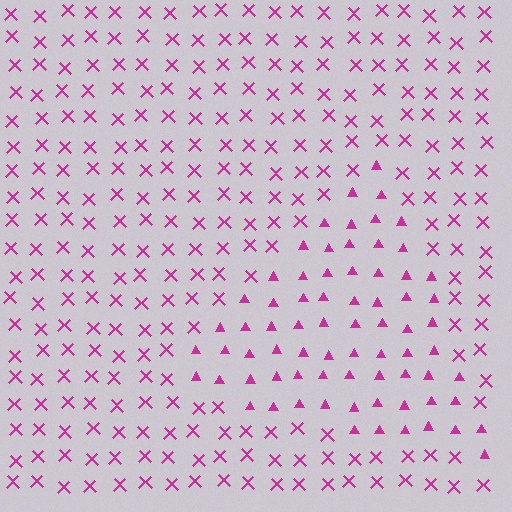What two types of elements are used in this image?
The image uses triangles inside the triangle region and X marks outside it.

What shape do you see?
I see a triangle.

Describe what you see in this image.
The image is filled with small magenta elements arranged in a uniform grid. A triangle-shaped region contains triangles, while the surrounding area contains X marks. The boundary is defined purely by the change in element shape.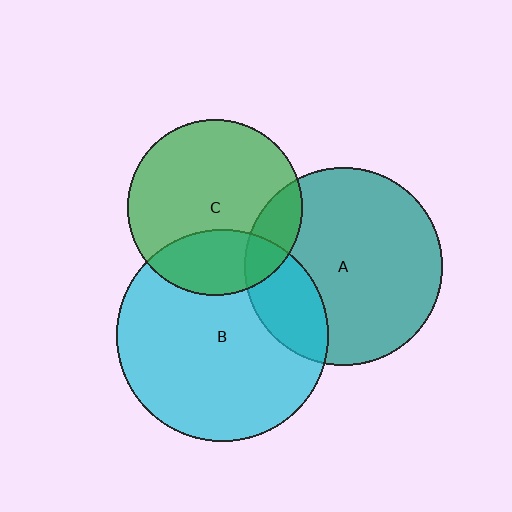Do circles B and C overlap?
Yes.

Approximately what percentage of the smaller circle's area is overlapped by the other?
Approximately 25%.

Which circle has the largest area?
Circle B (cyan).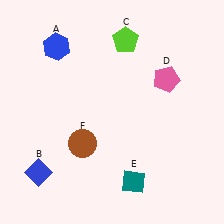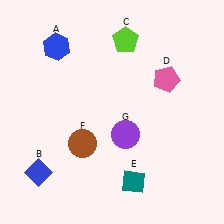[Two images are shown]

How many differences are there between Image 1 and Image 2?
There is 1 difference between the two images.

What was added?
A purple circle (G) was added in Image 2.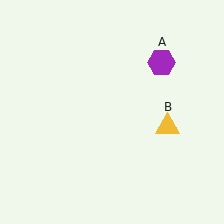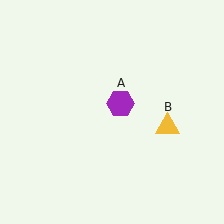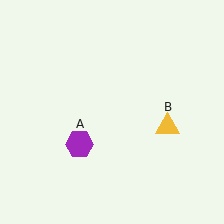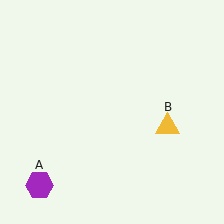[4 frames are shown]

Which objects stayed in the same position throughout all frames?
Yellow triangle (object B) remained stationary.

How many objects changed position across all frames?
1 object changed position: purple hexagon (object A).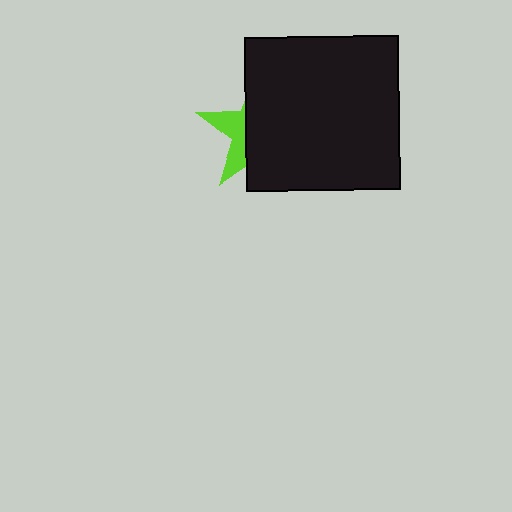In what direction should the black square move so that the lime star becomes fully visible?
The black square should move right. That is the shortest direction to clear the overlap and leave the lime star fully visible.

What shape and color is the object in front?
The object in front is a black square.